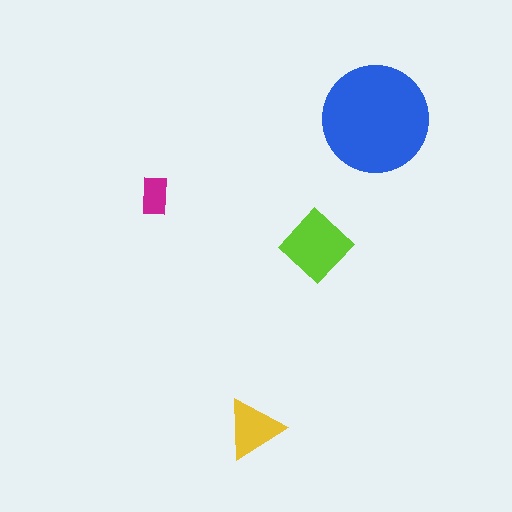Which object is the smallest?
The magenta rectangle.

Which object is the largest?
The blue circle.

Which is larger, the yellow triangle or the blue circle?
The blue circle.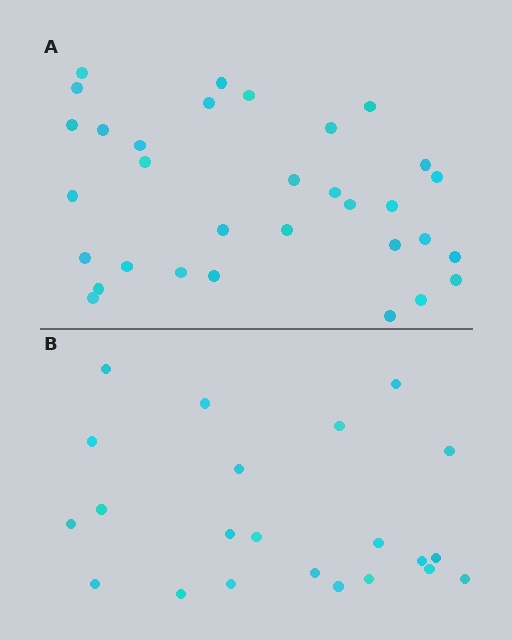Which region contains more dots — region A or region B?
Region A (the top region) has more dots.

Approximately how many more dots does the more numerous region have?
Region A has roughly 10 or so more dots than region B.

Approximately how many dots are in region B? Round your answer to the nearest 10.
About 20 dots. (The exact count is 22, which rounds to 20.)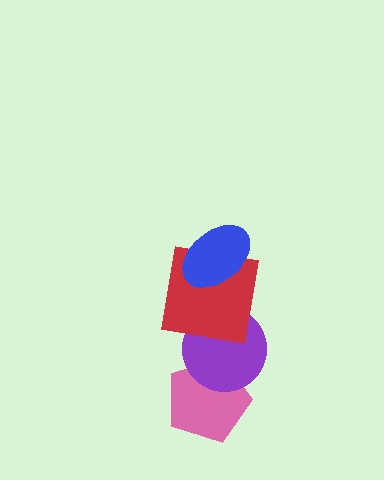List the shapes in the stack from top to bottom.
From top to bottom: the blue ellipse, the red square, the purple circle, the pink pentagon.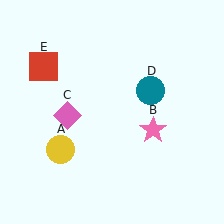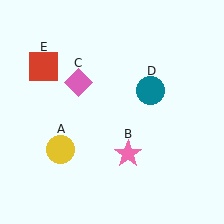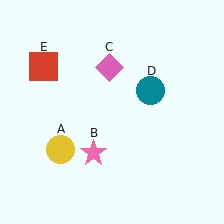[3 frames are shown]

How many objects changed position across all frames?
2 objects changed position: pink star (object B), pink diamond (object C).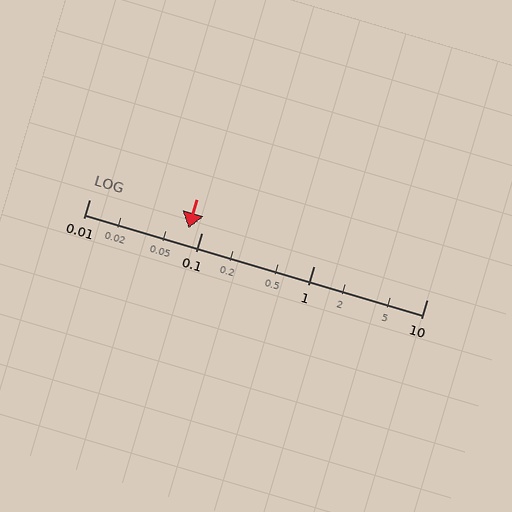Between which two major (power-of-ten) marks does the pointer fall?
The pointer is between 0.01 and 0.1.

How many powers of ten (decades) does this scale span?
The scale spans 3 decades, from 0.01 to 10.